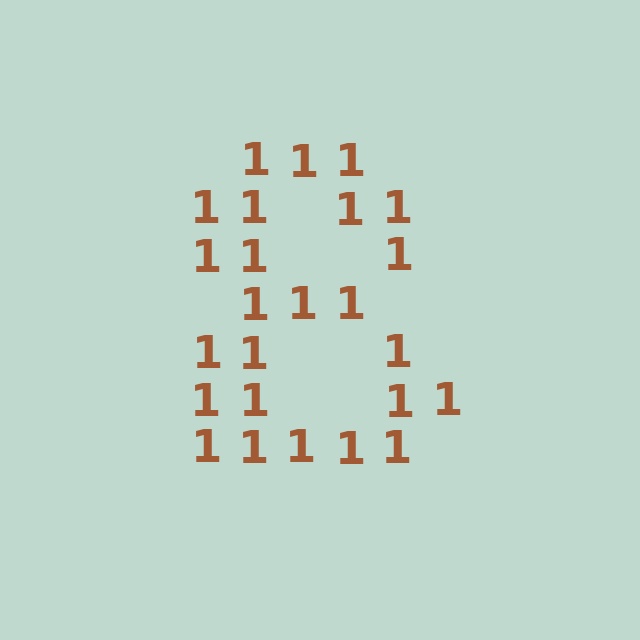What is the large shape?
The large shape is the digit 8.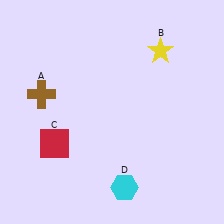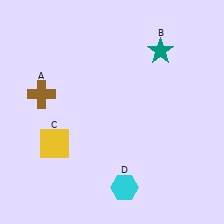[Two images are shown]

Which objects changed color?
B changed from yellow to teal. C changed from red to yellow.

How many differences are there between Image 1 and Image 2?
There are 2 differences between the two images.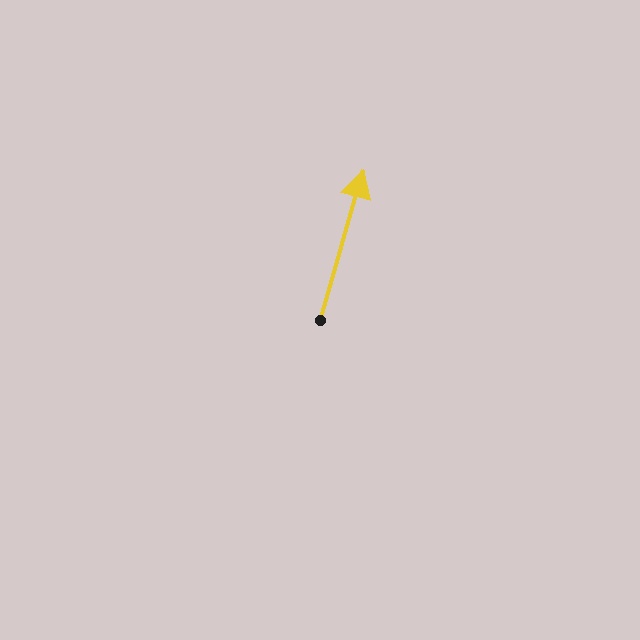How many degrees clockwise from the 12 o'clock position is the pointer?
Approximately 16 degrees.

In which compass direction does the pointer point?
North.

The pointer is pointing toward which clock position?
Roughly 1 o'clock.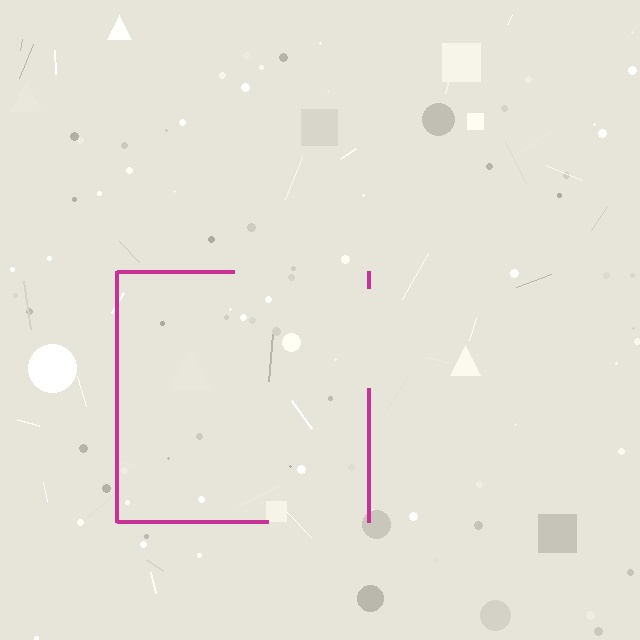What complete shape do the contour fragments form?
The contour fragments form a square.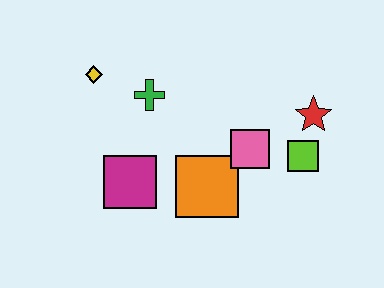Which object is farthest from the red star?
The yellow diamond is farthest from the red star.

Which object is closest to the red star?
The lime square is closest to the red star.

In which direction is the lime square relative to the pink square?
The lime square is to the right of the pink square.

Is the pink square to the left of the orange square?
No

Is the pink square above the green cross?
No